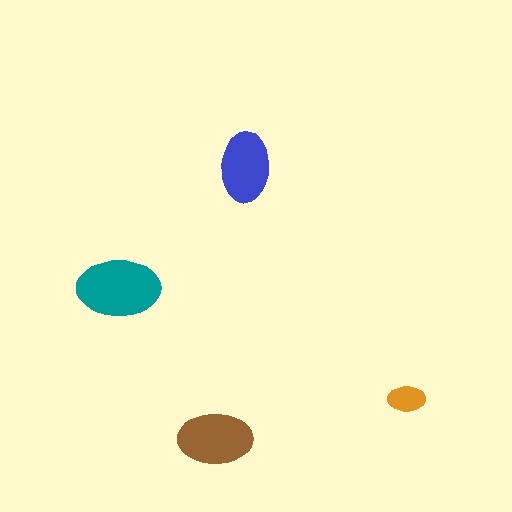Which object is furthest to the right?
The orange ellipse is rightmost.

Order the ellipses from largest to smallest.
the teal one, the brown one, the blue one, the orange one.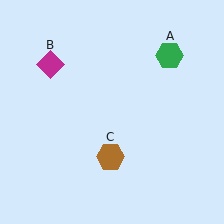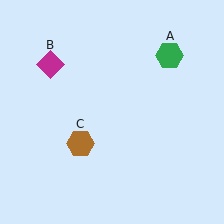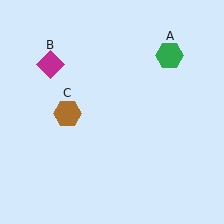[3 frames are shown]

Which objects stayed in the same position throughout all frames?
Green hexagon (object A) and magenta diamond (object B) remained stationary.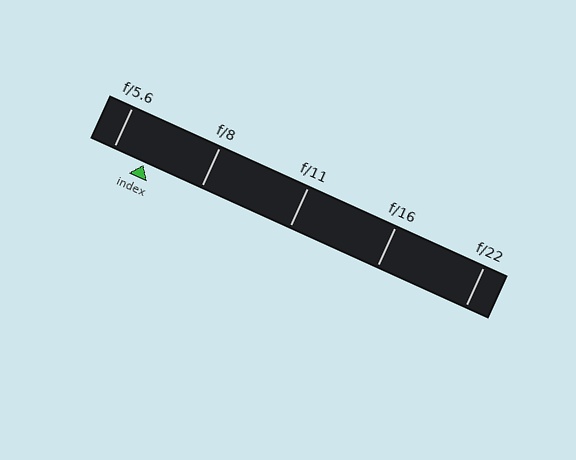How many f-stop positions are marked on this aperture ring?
There are 5 f-stop positions marked.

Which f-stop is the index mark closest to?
The index mark is closest to f/5.6.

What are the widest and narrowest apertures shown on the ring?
The widest aperture shown is f/5.6 and the narrowest is f/22.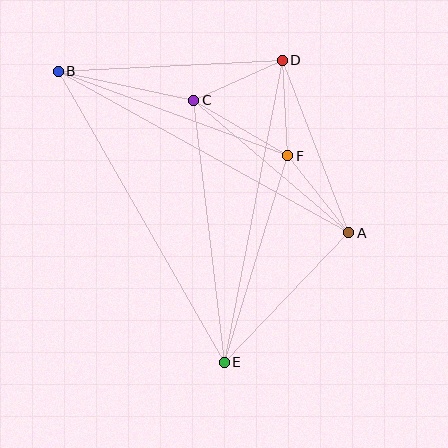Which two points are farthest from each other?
Points B and E are farthest from each other.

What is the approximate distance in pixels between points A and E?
The distance between A and E is approximately 179 pixels.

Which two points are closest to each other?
Points D and F are closest to each other.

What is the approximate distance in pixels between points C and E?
The distance between C and E is approximately 263 pixels.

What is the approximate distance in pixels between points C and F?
The distance between C and F is approximately 109 pixels.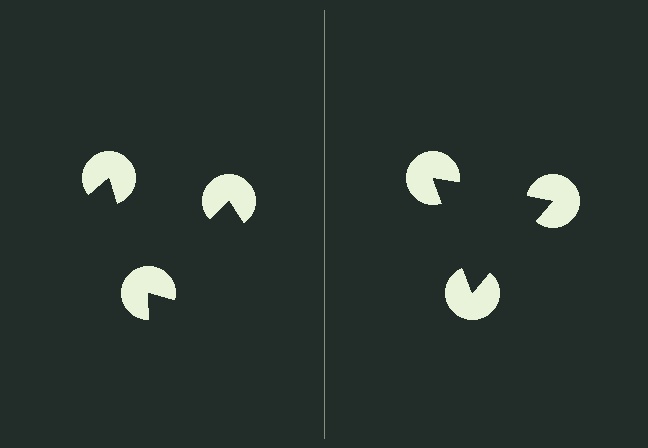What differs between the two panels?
The pac-man discs are positioned identically on both sides; only the wedge orientations differ. On the right they align to a triangle; on the left they are misaligned.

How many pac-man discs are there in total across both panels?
6 — 3 on each side.